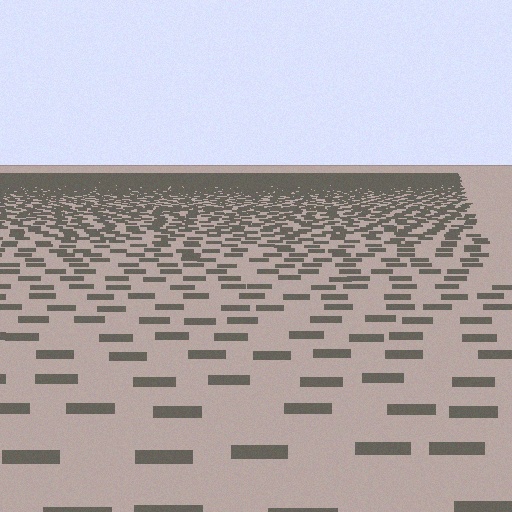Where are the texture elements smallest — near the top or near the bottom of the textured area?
Near the top.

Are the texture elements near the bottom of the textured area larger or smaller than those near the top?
Larger. Near the bottom, elements are closer to the viewer and appear at a bigger on-screen size.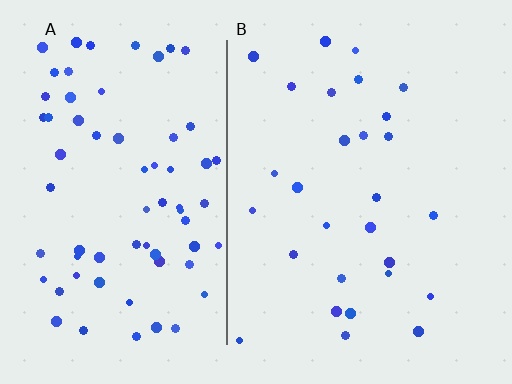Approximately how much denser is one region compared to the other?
Approximately 2.6× — region A over region B.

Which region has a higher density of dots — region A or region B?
A (the left).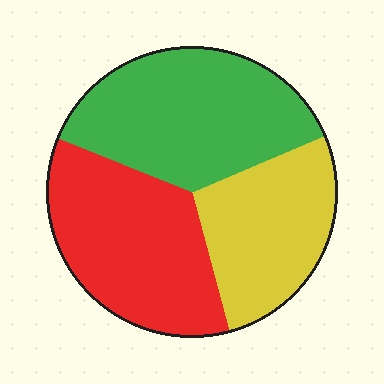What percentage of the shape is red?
Red covers around 35% of the shape.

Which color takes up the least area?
Yellow, at roughly 25%.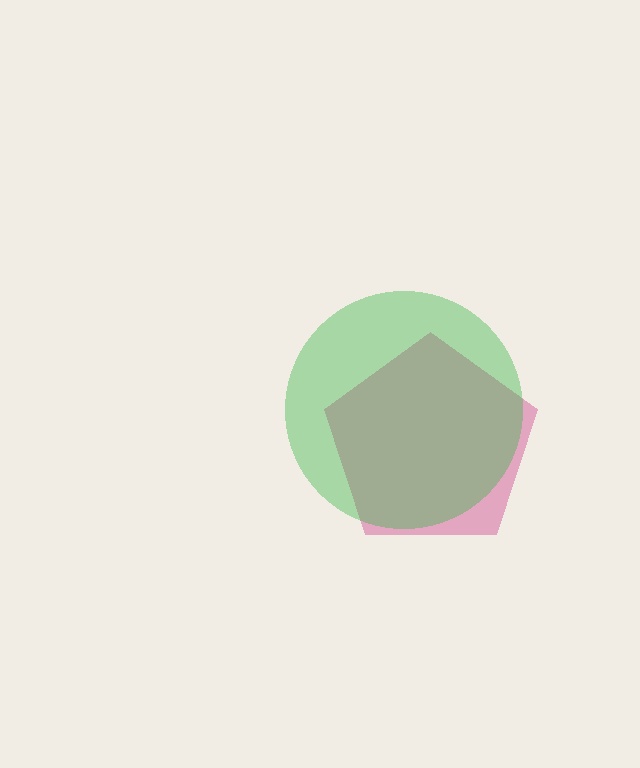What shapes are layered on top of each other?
The layered shapes are: a pink pentagon, a green circle.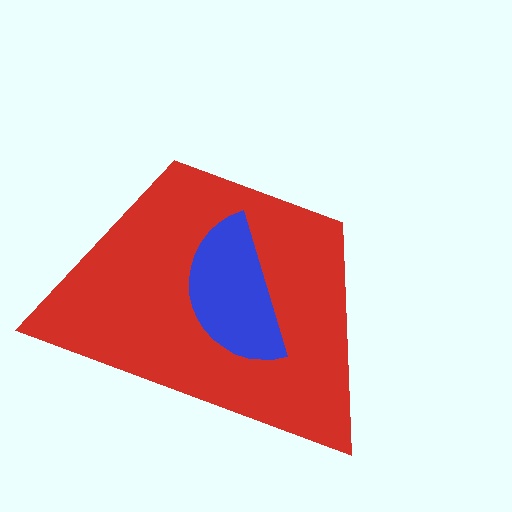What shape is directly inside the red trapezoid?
The blue semicircle.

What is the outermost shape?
The red trapezoid.